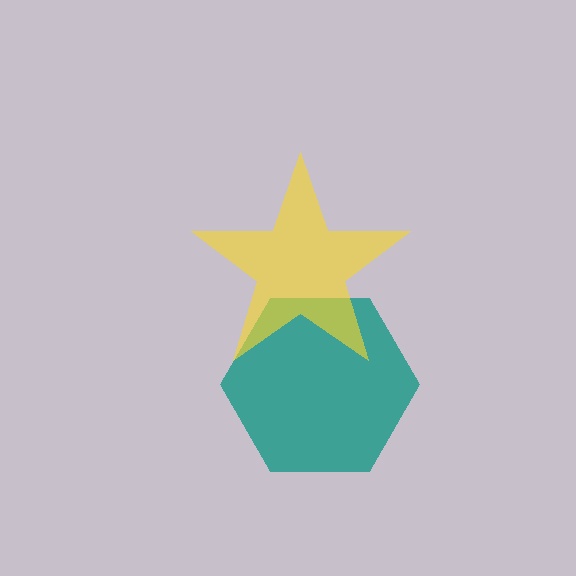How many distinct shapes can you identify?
There are 2 distinct shapes: a teal hexagon, a yellow star.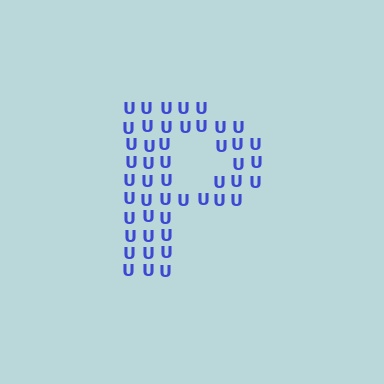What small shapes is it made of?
It is made of small letter U's.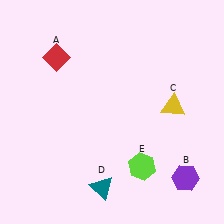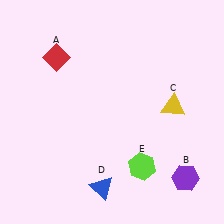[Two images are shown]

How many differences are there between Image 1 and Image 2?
There is 1 difference between the two images.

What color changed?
The triangle (D) changed from teal in Image 1 to blue in Image 2.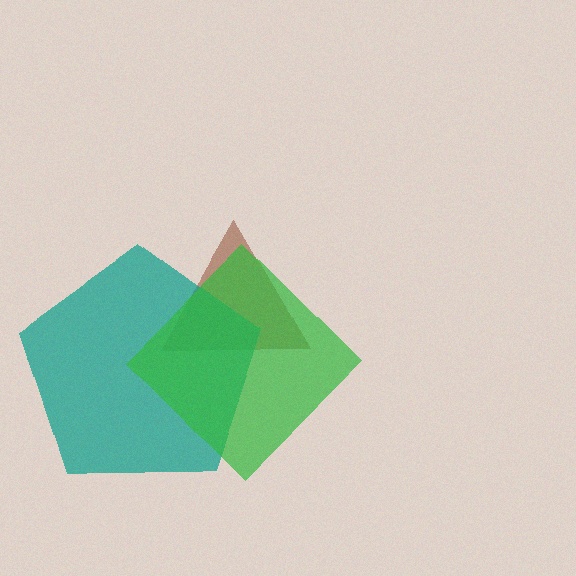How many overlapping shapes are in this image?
There are 3 overlapping shapes in the image.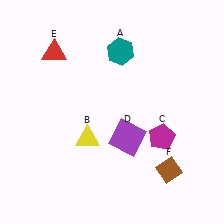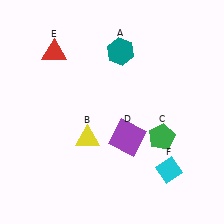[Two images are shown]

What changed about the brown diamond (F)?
In Image 1, F is brown. In Image 2, it changed to cyan.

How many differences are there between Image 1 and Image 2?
There are 2 differences between the two images.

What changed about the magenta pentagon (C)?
In Image 1, C is magenta. In Image 2, it changed to green.